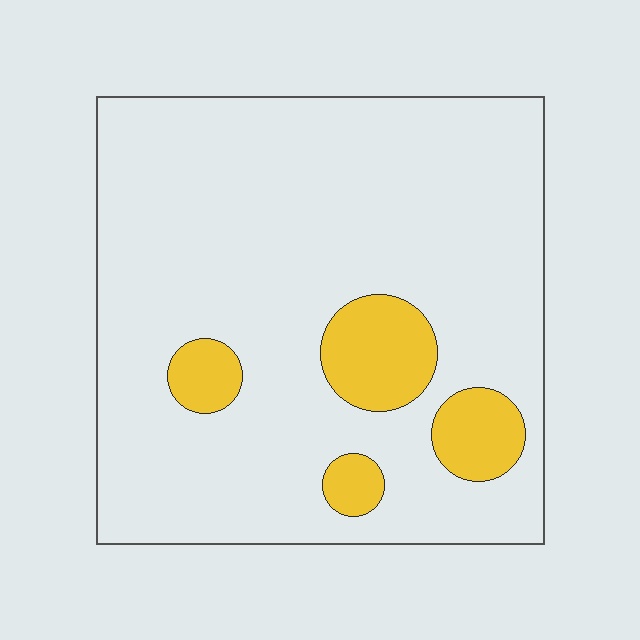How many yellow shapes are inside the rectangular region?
4.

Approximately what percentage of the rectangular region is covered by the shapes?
Approximately 15%.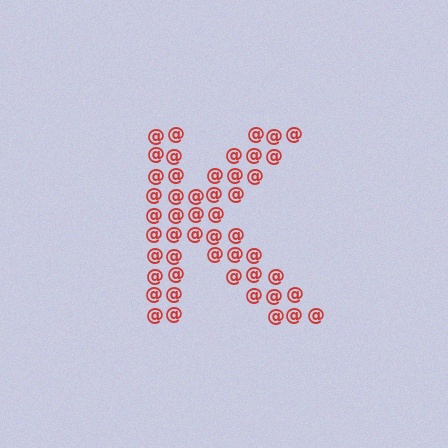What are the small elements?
The small elements are at signs.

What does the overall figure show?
The overall figure shows the letter K.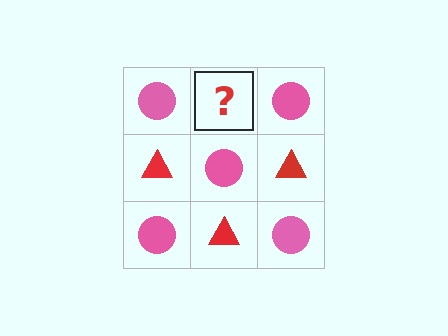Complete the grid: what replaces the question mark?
The question mark should be replaced with a red triangle.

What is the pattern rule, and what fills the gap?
The rule is that it alternates pink circle and red triangle in a checkerboard pattern. The gap should be filled with a red triangle.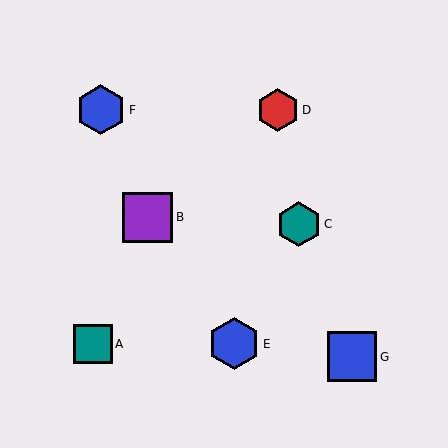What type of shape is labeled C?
Shape C is a teal hexagon.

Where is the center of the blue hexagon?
The center of the blue hexagon is at (234, 344).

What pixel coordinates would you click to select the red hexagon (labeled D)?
Click at (278, 110) to select the red hexagon D.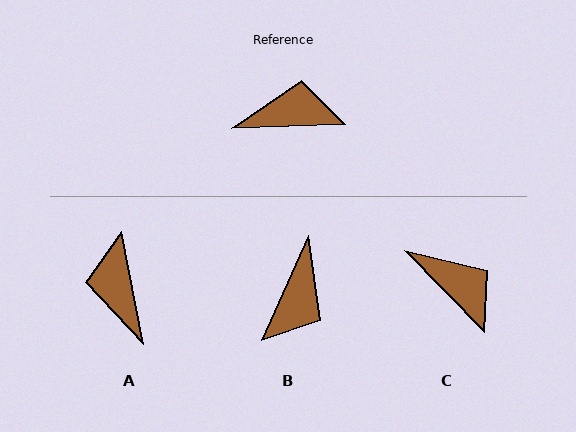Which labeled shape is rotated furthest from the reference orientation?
B, about 116 degrees away.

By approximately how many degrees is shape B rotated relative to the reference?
Approximately 116 degrees clockwise.